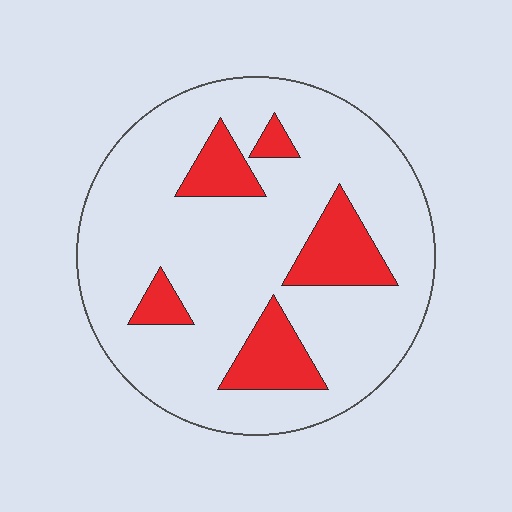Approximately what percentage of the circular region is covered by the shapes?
Approximately 20%.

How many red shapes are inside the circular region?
5.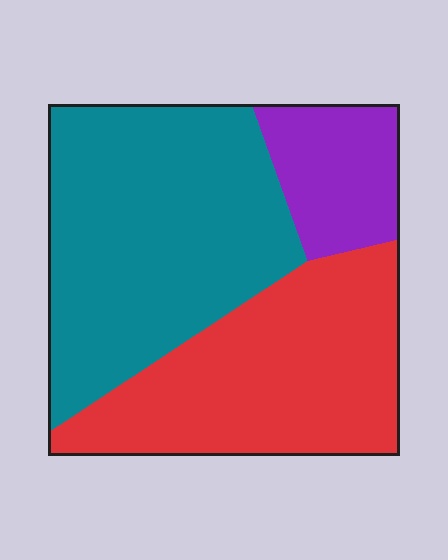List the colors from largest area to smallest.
From largest to smallest: teal, red, purple.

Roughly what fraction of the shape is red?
Red takes up about three eighths (3/8) of the shape.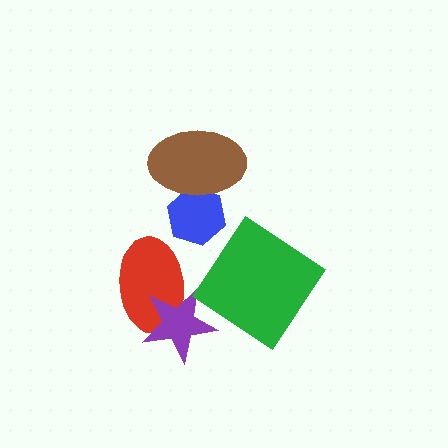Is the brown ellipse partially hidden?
No, no other shape covers it.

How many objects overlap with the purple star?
1 object overlaps with the purple star.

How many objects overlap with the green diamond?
0 objects overlap with the green diamond.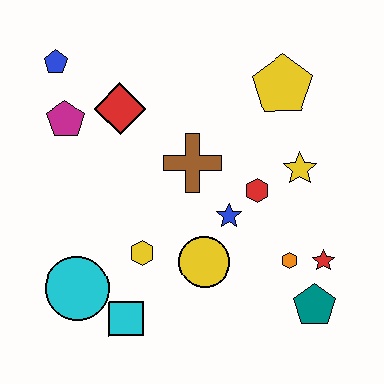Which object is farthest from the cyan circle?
The yellow pentagon is farthest from the cyan circle.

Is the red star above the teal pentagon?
Yes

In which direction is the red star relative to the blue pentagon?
The red star is to the right of the blue pentagon.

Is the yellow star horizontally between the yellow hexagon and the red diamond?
No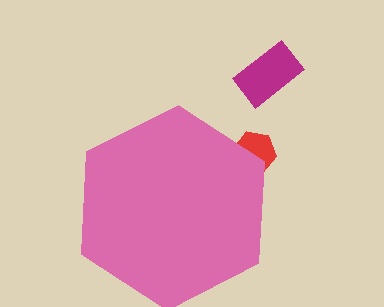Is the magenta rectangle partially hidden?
No, the magenta rectangle is fully visible.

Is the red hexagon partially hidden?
Yes, the red hexagon is partially hidden behind the pink hexagon.